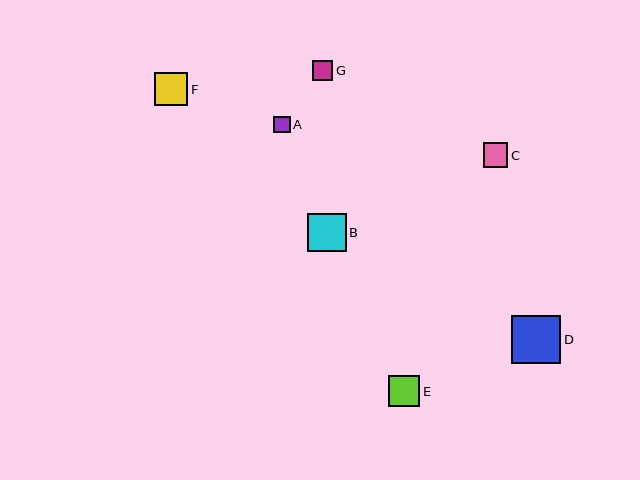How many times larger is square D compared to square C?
Square D is approximately 2.0 times the size of square C.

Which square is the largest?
Square D is the largest with a size of approximately 49 pixels.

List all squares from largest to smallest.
From largest to smallest: D, B, F, E, C, G, A.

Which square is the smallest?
Square A is the smallest with a size of approximately 17 pixels.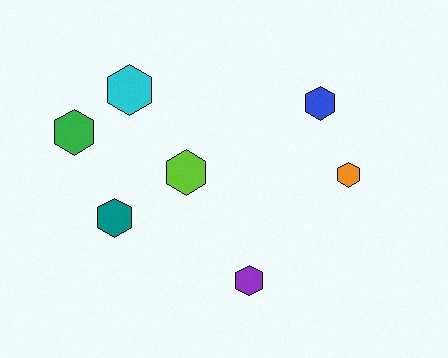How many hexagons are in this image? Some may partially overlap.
There are 7 hexagons.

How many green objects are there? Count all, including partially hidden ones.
There is 1 green object.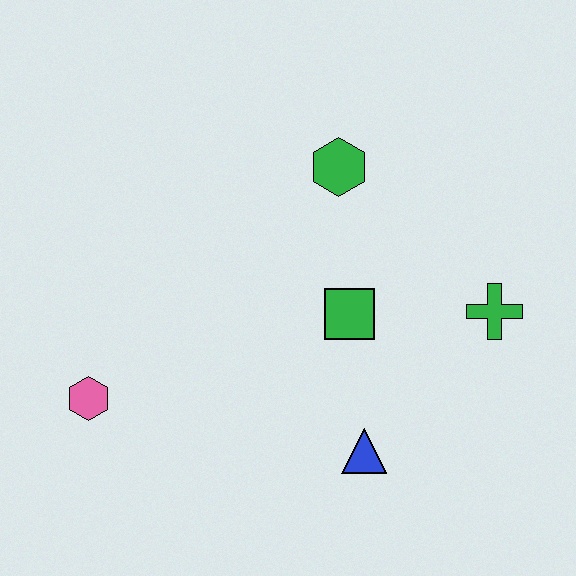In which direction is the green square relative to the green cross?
The green square is to the left of the green cross.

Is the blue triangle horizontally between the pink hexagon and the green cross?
Yes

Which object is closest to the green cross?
The green square is closest to the green cross.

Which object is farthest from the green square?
The pink hexagon is farthest from the green square.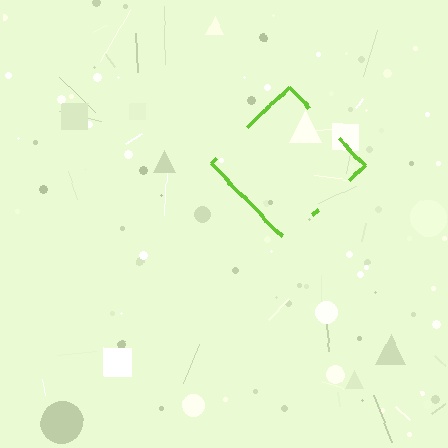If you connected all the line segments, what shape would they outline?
They would outline a diamond.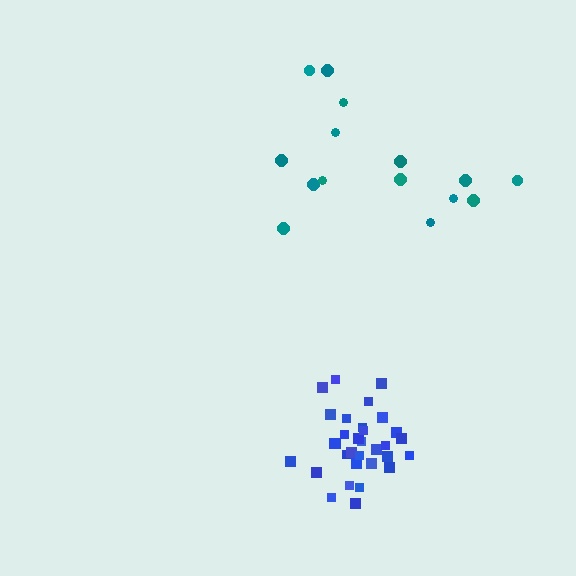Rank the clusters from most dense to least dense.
blue, teal.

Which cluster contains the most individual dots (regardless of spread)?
Blue (32).